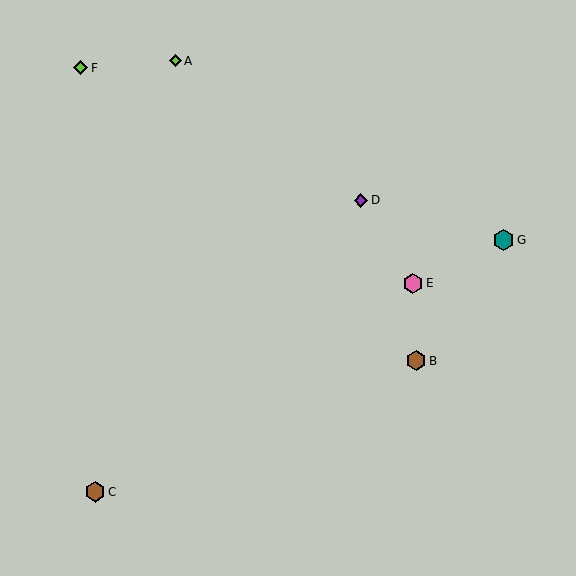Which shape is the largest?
The teal hexagon (labeled G) is the largest.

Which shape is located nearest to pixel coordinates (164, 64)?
The lime diamond (labeled A) at (175, 61) is nearest to that location.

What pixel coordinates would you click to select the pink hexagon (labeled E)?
Click at (413, 283) to select the pink hexagon E.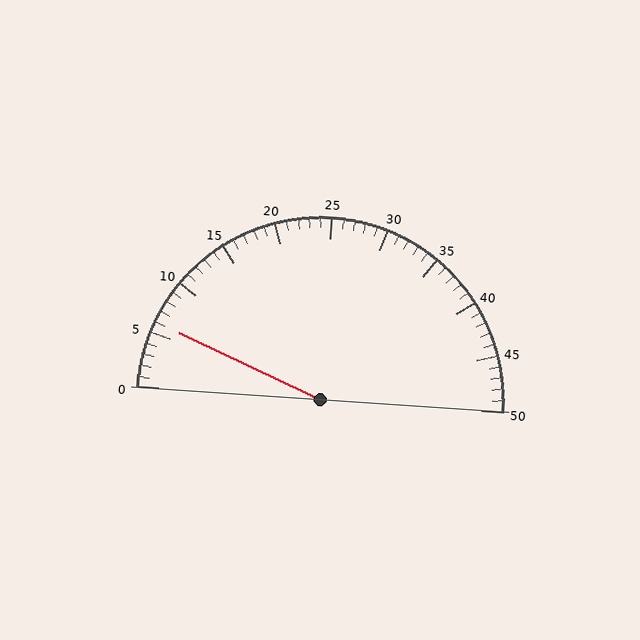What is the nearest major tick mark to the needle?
The nearest major tick mark is 5.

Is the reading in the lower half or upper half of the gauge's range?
The reading is in the lower half of the range (0 to 50).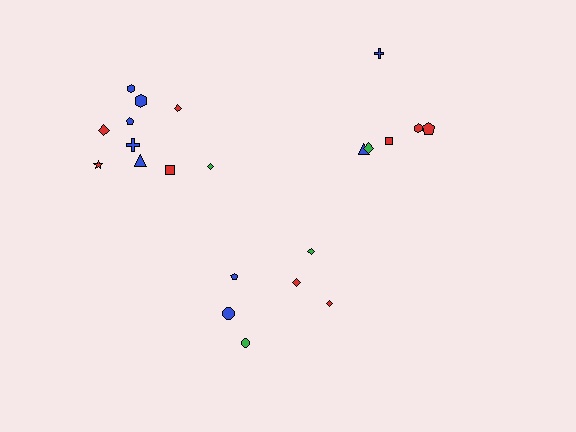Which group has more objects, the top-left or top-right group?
The top-left group.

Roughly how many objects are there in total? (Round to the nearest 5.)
Roughly 20 objects in total.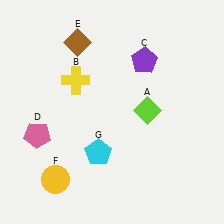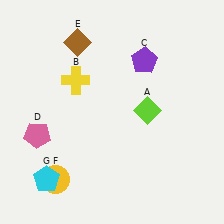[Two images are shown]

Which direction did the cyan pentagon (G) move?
The cyan pentagon (G) moved left.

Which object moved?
The cyan pentagon (G) moved left.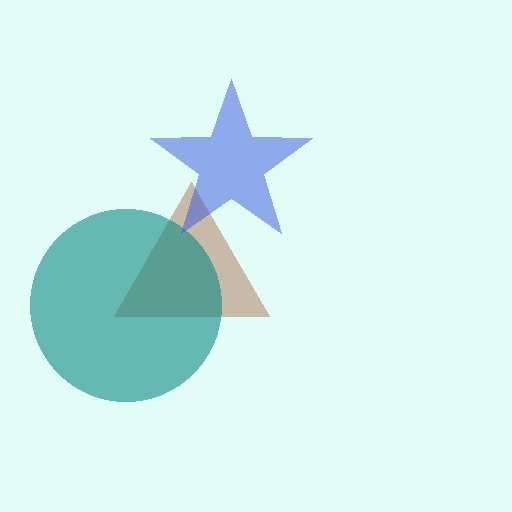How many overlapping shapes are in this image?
There are 3 overlapping shapes in the image.